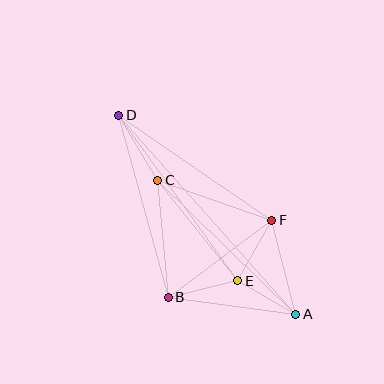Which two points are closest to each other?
Points A and E are closest to each other.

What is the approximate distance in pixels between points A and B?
The distance between A and B is approximately 128 pixels.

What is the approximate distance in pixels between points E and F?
The distance between E and F is approximately 69 pixels.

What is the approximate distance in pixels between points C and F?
The distance between C and F is approximately 121 pixels.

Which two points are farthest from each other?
Points A and D are farthest from each other.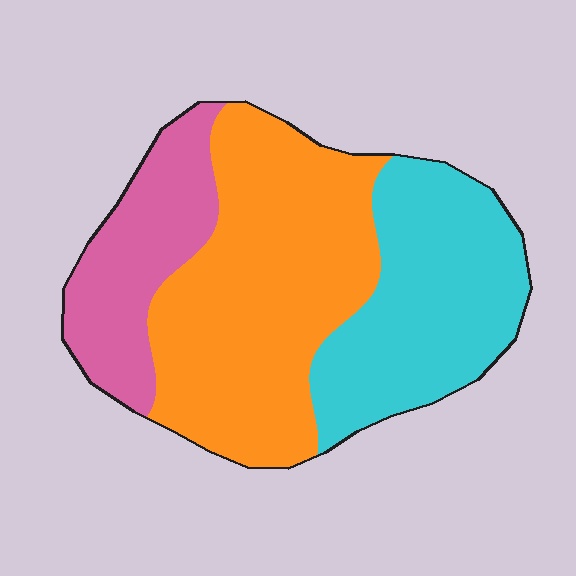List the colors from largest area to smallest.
From largest to smallest: orange, cyan, pink.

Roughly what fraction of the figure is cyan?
Cyan covers about 30% of the figure.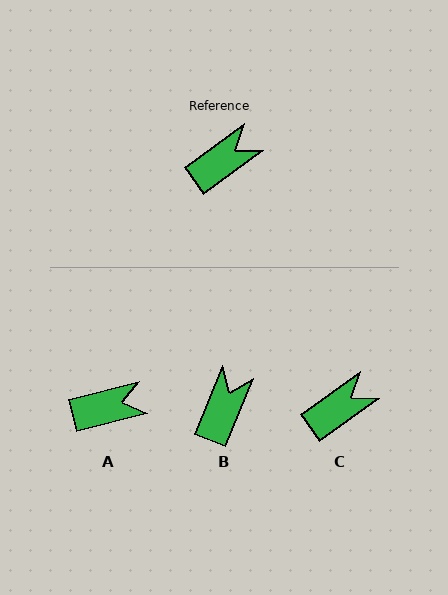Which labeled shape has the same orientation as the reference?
C.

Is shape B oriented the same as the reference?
No, it is off by about 31 degrees.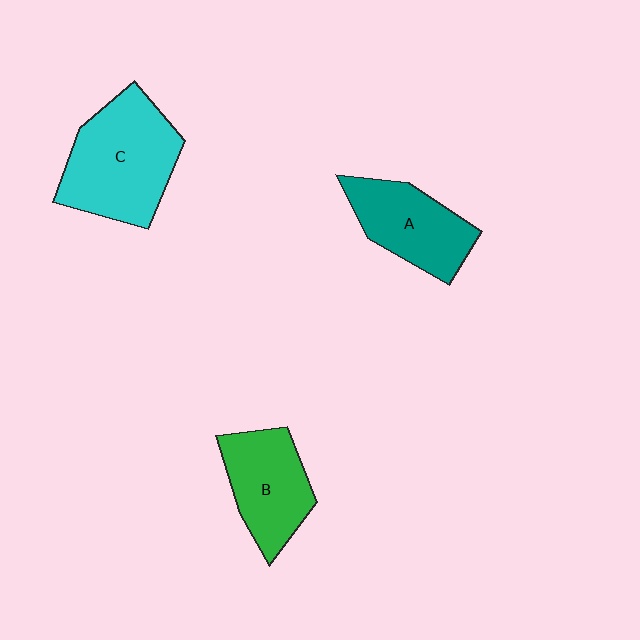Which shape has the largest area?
Shape C (cyan).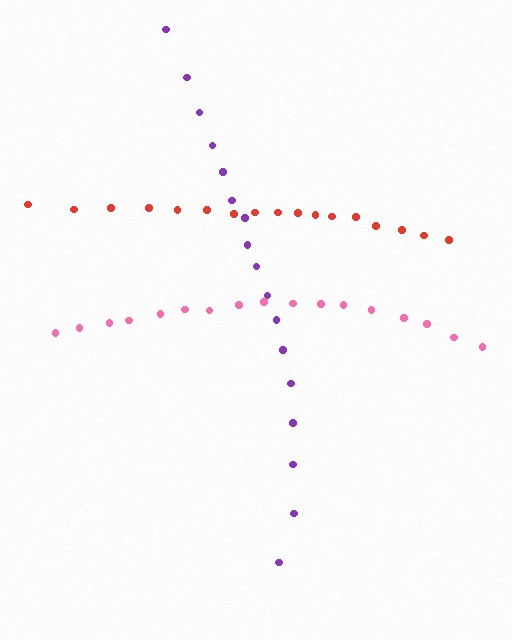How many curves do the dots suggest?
There are 3 distinct paths.